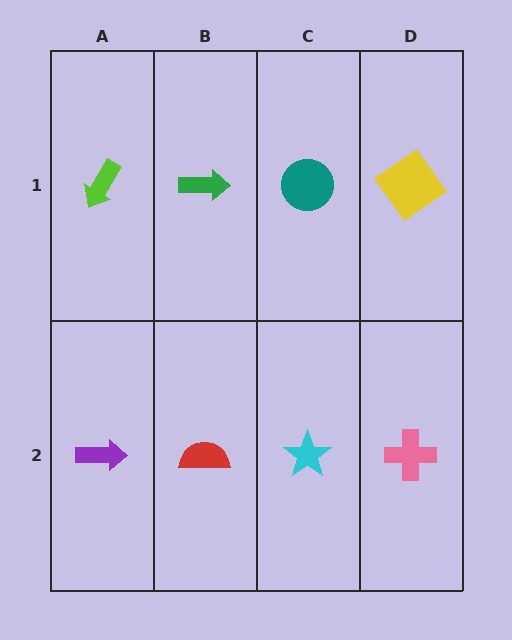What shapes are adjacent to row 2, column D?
A yellow diamond (row 1, column D), a cyan star (row 2, column C).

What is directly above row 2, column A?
A lime arrow.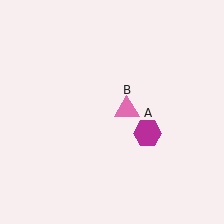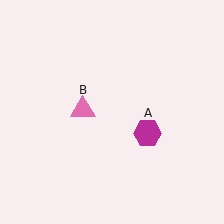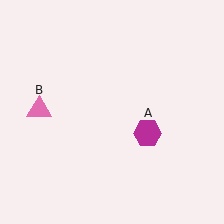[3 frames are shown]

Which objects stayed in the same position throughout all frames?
Magenta hexagon (object A) remained stationary.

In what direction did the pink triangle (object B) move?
The pink triangle (object B) moved left.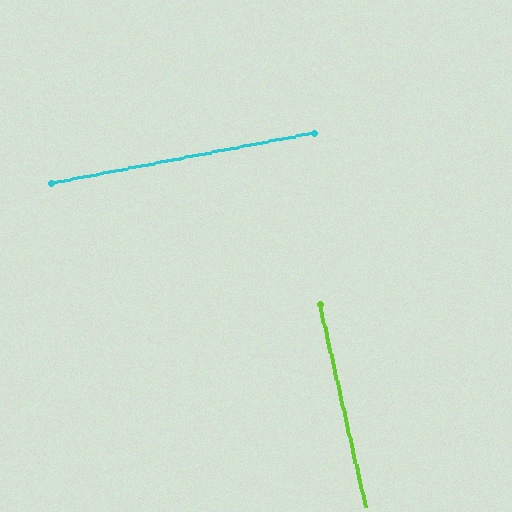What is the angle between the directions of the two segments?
Approximately 88 degrees.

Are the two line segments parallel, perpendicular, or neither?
Perpendicular — they meet at approximately 88°.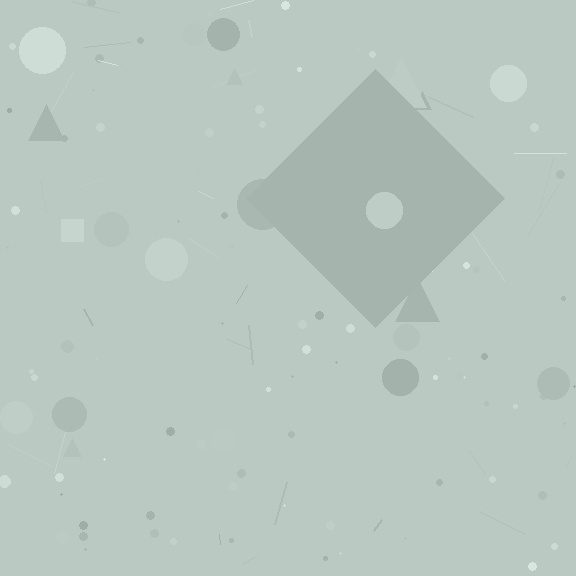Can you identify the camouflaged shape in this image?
The camouflaged shape is a diamond.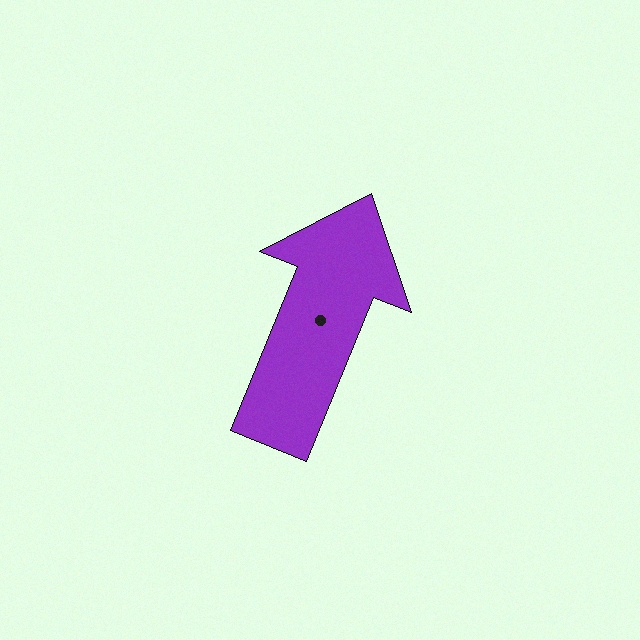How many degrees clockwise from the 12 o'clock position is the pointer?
Approximately 22 degrees.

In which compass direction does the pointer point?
North.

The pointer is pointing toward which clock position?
Roughly 1 o'clock.